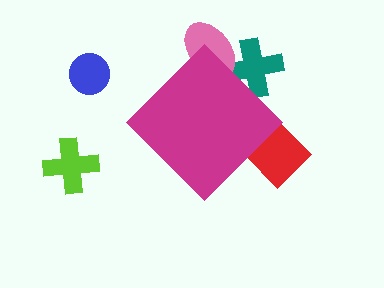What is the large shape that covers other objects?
A magenta diamond.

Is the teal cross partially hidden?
Yes, the teal cross is partially hidden behind the magenta diamond.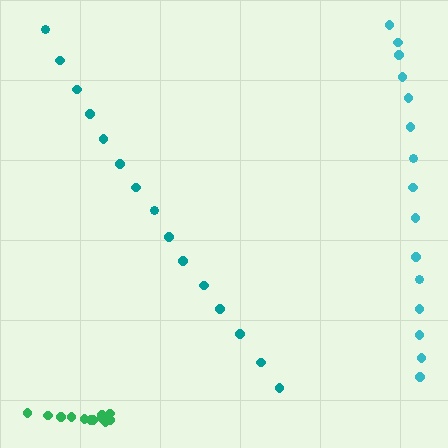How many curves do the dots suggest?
There are 3 distinct paths.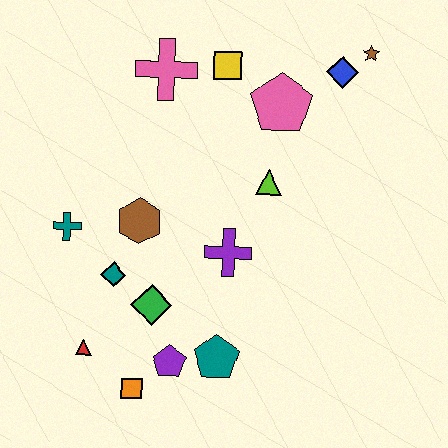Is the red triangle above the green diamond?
No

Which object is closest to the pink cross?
The yellow square is closest to the pink cross.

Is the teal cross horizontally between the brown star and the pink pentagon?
No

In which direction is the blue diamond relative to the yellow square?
The blue diamond is to the right of the yellow square.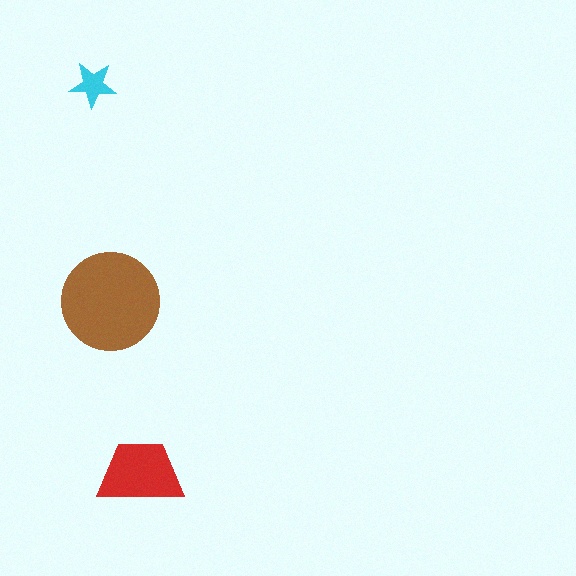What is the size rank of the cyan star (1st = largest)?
3rd.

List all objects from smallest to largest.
The cyan star, the red trapezoid, the brown circle.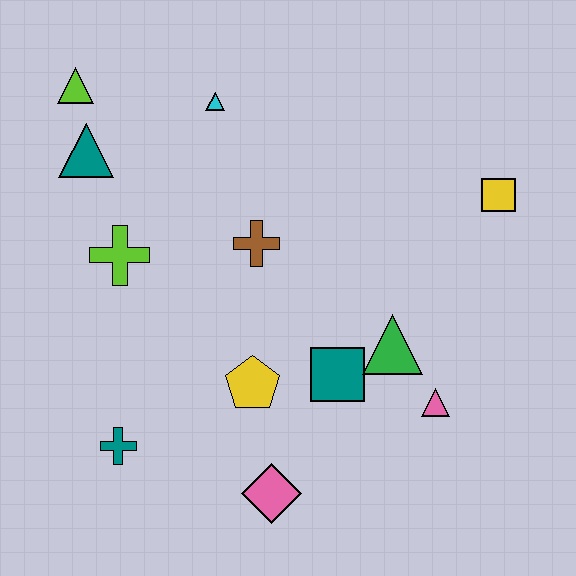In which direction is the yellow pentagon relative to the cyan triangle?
The yellow pentagon is below the cyan triangle.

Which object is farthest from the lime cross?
The yellow square is farthest from the lime cross.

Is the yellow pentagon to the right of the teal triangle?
Yes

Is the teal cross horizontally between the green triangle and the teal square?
No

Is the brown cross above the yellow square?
No